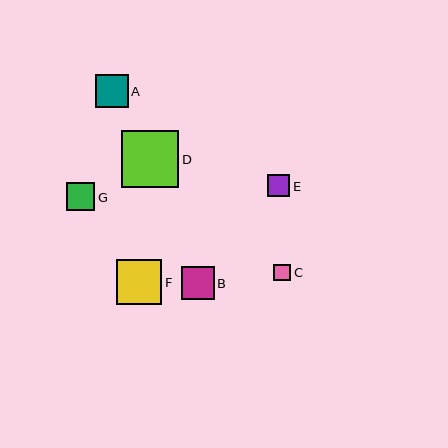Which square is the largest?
Square D is the largest with a size of approximately 57 pixels.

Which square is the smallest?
Square C is the smallest with a size of approximately 17 pixels.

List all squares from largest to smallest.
From largest to smallest: D, F, A, B, G, E, C.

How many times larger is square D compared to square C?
Square D is approximately 3.5 times the size of square C.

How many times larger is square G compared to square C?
Square G is approximately 1.7 times the size of square C.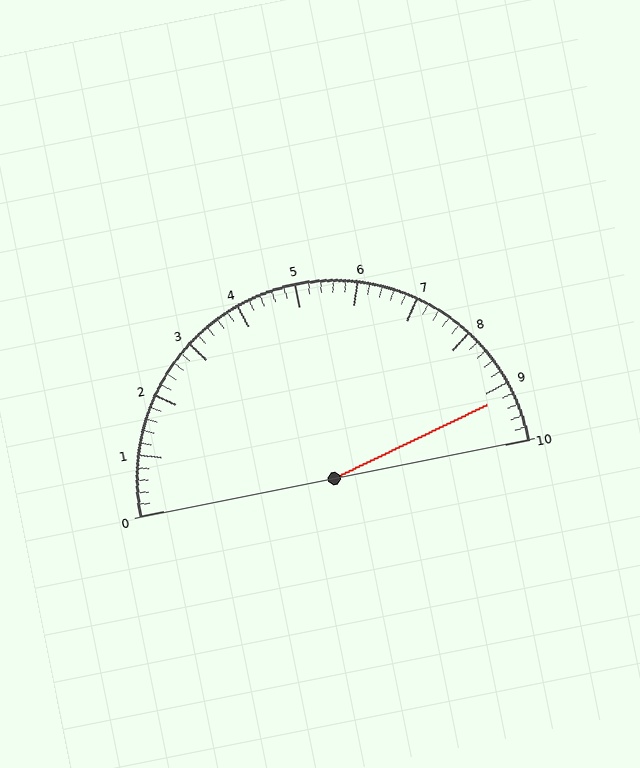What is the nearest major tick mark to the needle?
The nearest major tick mark is 9.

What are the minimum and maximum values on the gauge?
The gauge ranges from 0 to 10.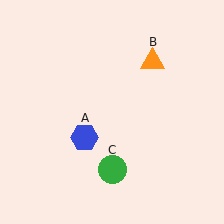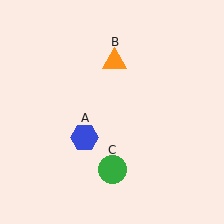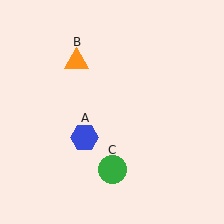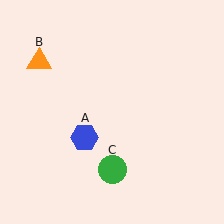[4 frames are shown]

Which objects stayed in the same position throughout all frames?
Blue hexagon (object A) and green circle (object C) remained stationary.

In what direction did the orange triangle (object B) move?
The orange triangle (object B) moved left.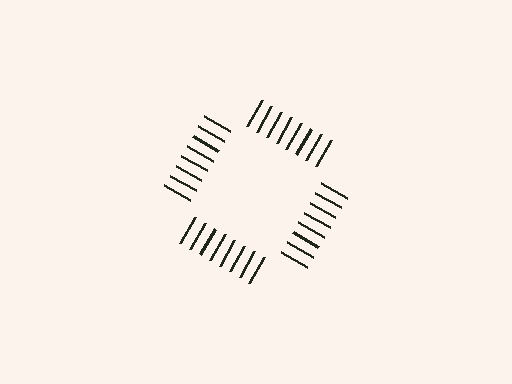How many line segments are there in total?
32 — 8 along each of the 4 edges.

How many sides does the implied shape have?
4 sides — the line-ends trace a square.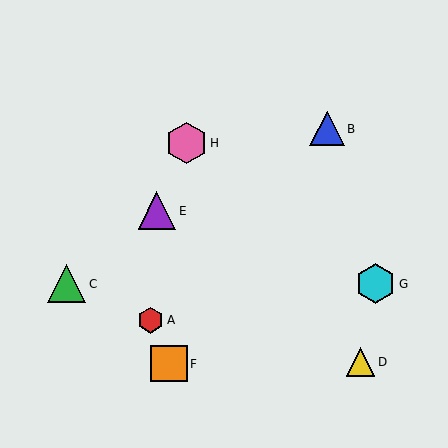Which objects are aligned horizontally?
Objects C, G are aligned horizontally.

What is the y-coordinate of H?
Object H is at y≈143.